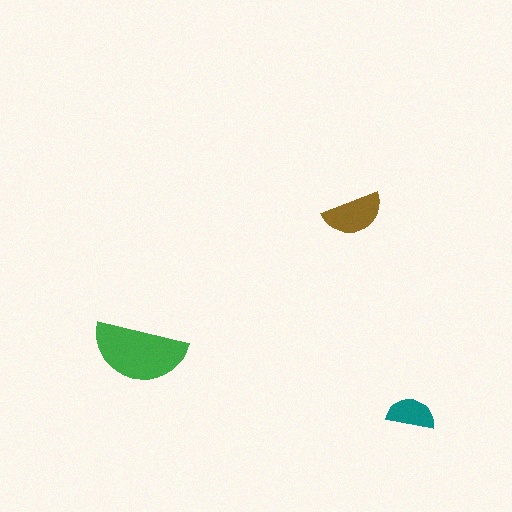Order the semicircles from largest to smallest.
the green one, the brown one, the teal one.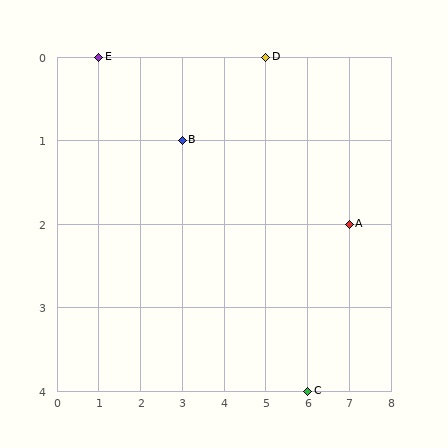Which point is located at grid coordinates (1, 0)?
Point E is at (1, 0).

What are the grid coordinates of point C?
Point C is at grid coordinates (6, 4).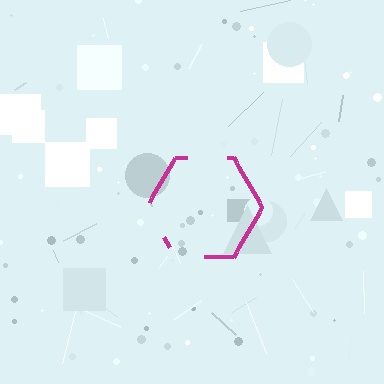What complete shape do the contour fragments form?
The contour fragments form a hexagon.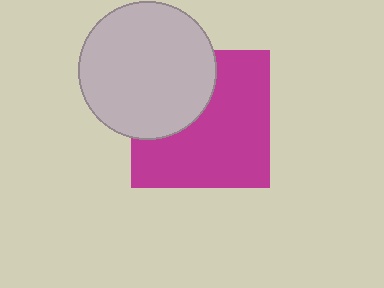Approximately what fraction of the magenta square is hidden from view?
Roughly 35% of the magenta square is hidden behind the light gray circle.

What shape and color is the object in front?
The object in front is a light gray circle.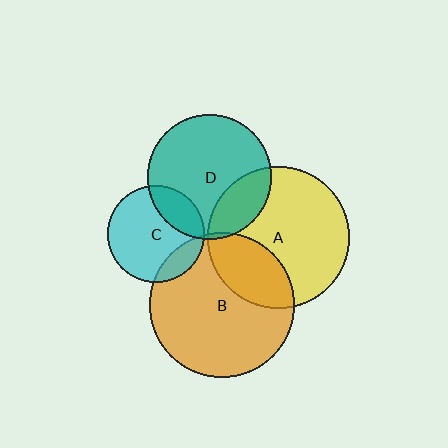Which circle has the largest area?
Circle B (orange).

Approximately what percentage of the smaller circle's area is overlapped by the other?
Approximately 30%.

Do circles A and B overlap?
Yes.